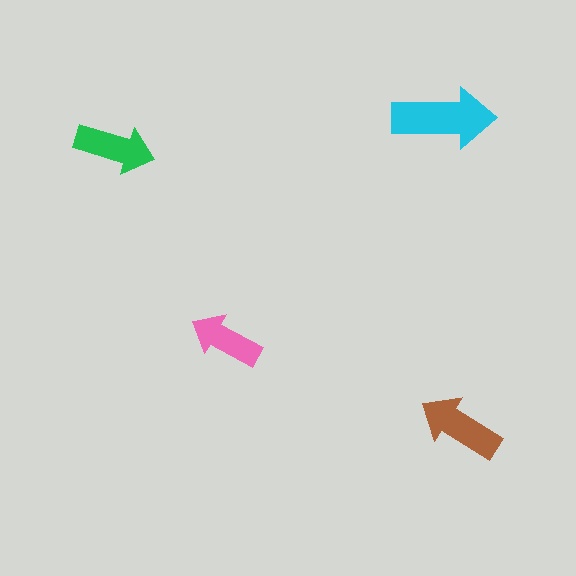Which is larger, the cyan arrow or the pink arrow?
The cyan one.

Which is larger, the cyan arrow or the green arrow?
The cyan one.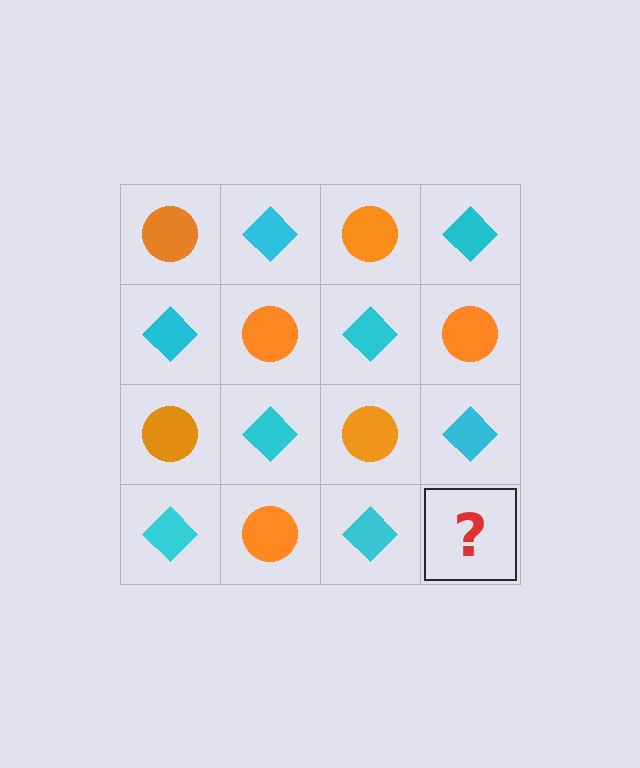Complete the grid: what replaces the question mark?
The question mark should be replaced with an orange circle.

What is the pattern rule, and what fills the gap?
The rule is that it alternates orange circle and cyan diamond in a checkerboard pattern. The gap should be filled with an orange circle.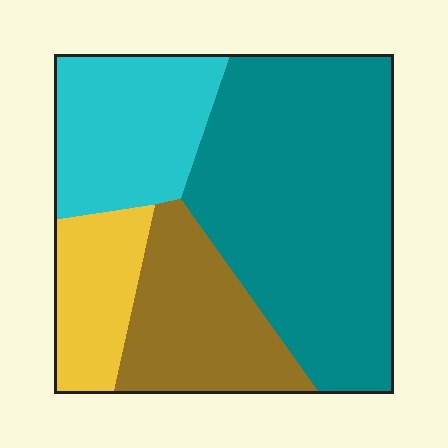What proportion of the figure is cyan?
Cyan takes up about one fifth (1/5) of the figure.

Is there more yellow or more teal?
Teal.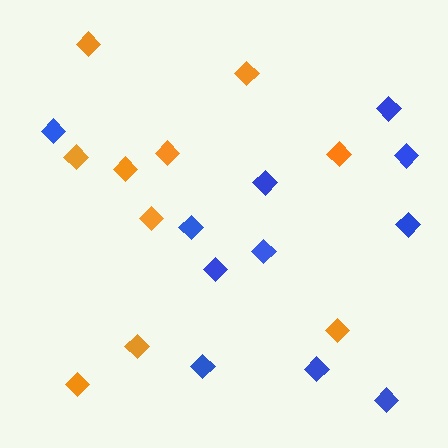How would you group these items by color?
There are 2 groups: one group of orange diamonds (10) and one group of blue diamonds (11).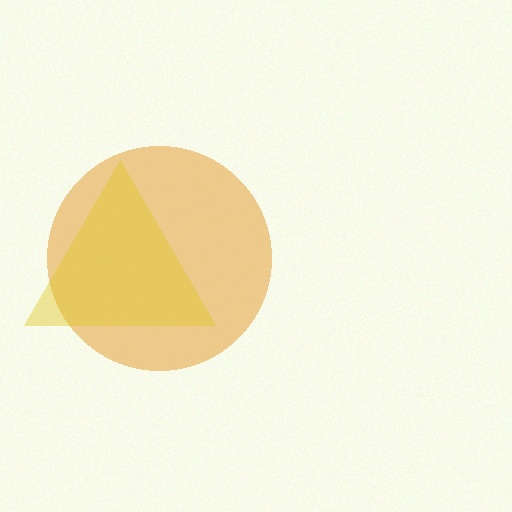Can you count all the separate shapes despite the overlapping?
Yes, there are 2 separate shapes.